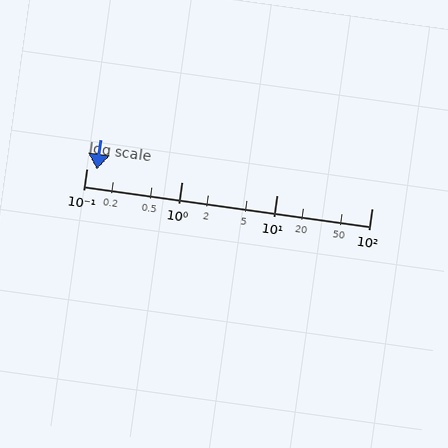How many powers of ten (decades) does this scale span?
The scale spans 3 decades, from 0.1 to 100.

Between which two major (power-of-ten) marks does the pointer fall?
The pointer is between 0.1 and 1.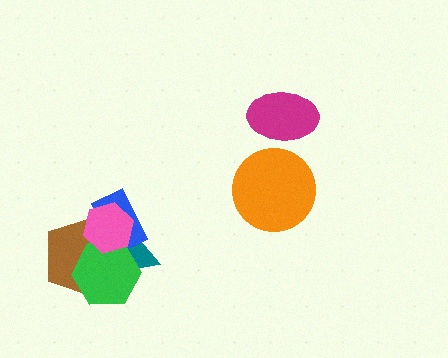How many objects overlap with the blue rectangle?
4 objects overlap with the blue rectangle.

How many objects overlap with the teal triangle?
4 objects overlap with the teal triangle.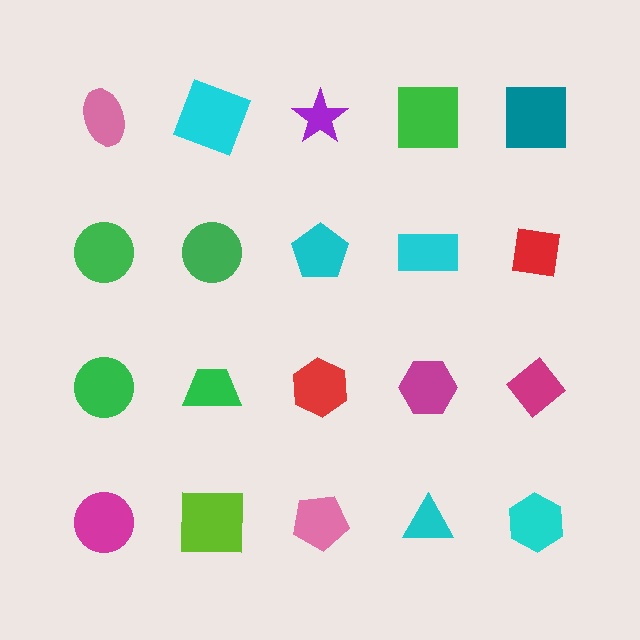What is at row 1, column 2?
A cyan square.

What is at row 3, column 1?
A green circle.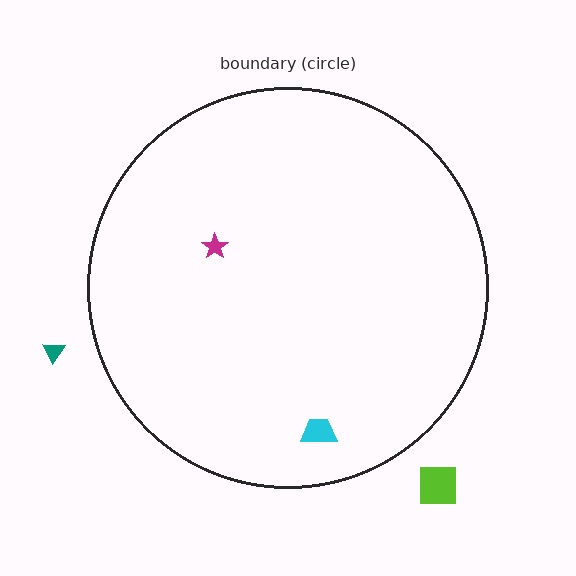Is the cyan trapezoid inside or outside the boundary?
Inside.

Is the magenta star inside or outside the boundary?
Inside.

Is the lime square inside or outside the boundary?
Outside.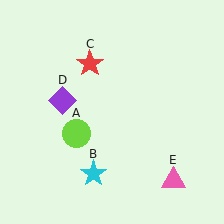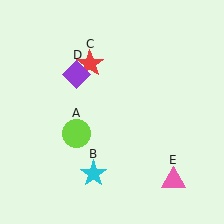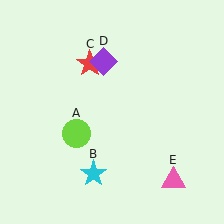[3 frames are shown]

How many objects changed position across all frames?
1 object changed position: purple diamond (object D).